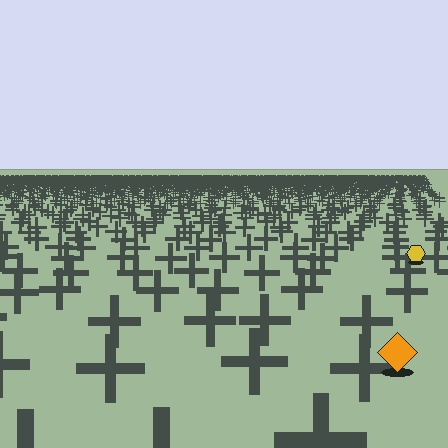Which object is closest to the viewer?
The orange diamond is closest. The texture marks near it are larger and more spread out.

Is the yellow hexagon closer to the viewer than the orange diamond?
No. The orange diamond is closer — you can tell from the texture gradient: the ground texture is coarser near it.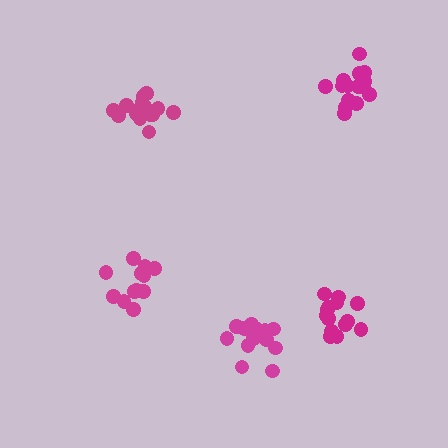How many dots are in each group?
Group 1: 12 dots, Group 2: 14 dots, Group 3: 13 dots, Group 4: 15 dots, Group 5: 15 dots (69 total).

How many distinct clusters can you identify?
There are 5 distinct clusters.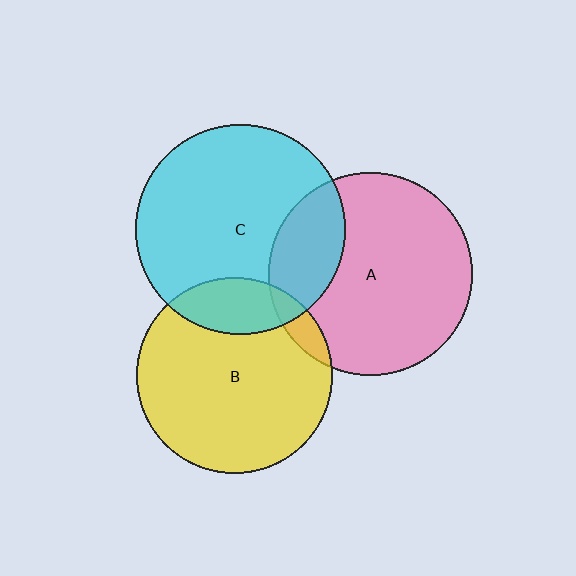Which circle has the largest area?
Circle C (cyan).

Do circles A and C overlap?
Yes.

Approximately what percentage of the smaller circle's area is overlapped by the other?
Approximately 25%.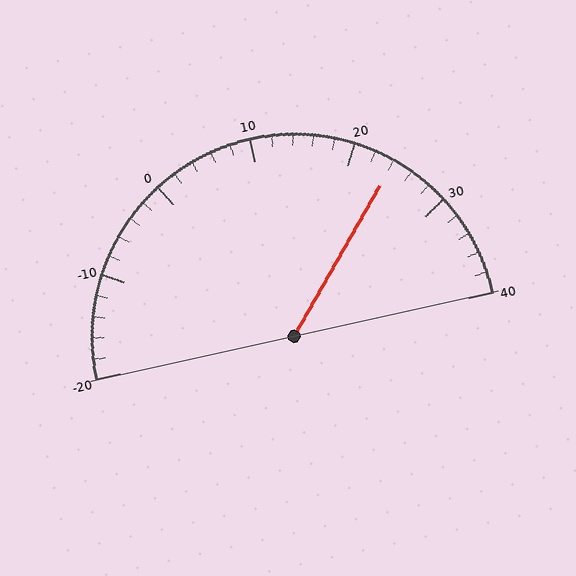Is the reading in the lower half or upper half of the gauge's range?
The reading is in the upper half of the range (-20 to 40).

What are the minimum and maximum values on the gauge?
The gauge ranges from -20 to 40.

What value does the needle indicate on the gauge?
The needle indicates approximately 24.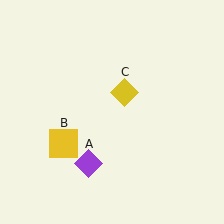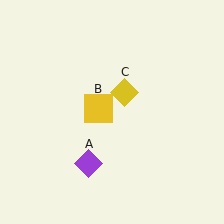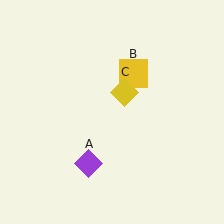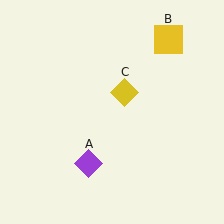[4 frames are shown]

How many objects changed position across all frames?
1 object changed position: yellow square (object B).